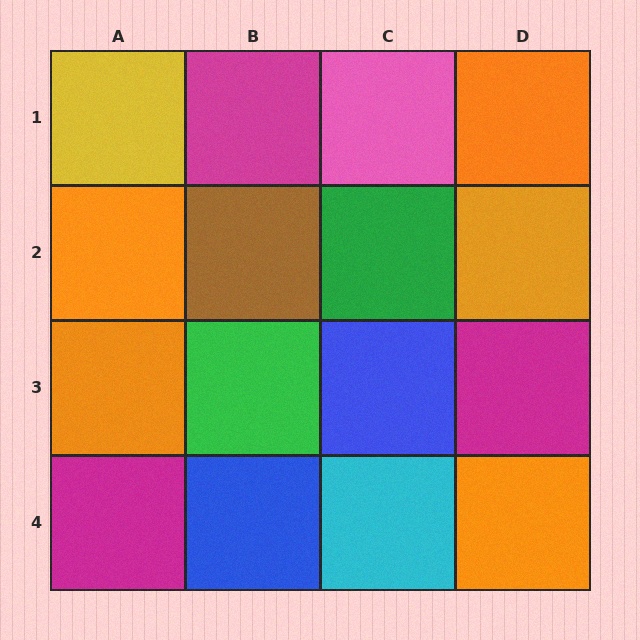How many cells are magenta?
3 cells are magenta.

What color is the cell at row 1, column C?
Pink.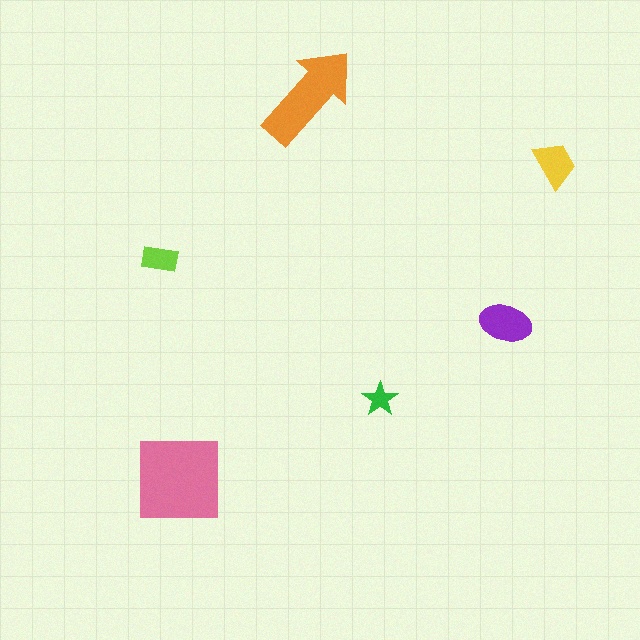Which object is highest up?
The orange arrow is topmost.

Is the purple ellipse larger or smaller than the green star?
Larger.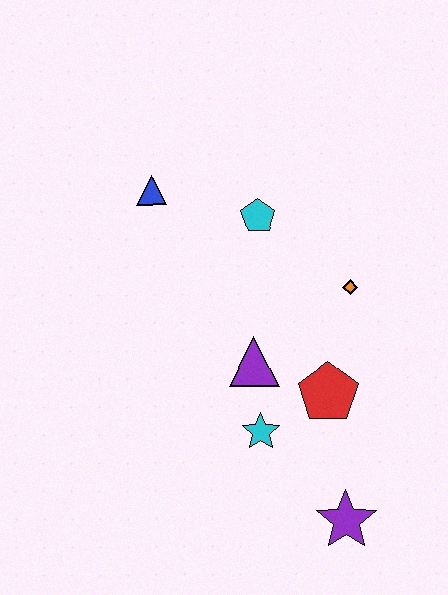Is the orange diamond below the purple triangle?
No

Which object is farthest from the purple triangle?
The blue triangle is farthest from the purple triangle.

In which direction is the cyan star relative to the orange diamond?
The cyan star is below the orange diamond.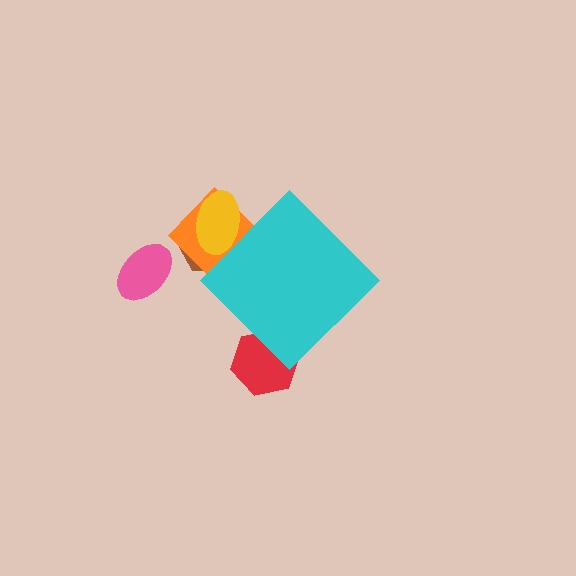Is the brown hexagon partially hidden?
Yes, the brown hexagon is partially hidden behind the cyan diamond.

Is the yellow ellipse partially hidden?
Yes, the yellow ellipse is partially hidden behind the cyan diamond.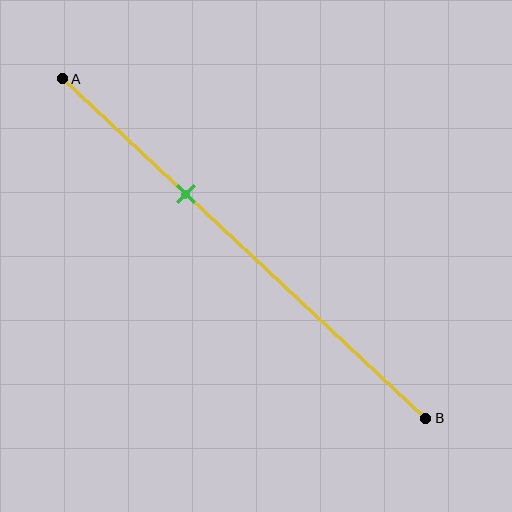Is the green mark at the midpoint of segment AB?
No, the mark is at about 35% from A, not at the 50% midpoint.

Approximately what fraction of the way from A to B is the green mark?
The green mark is approximately 35% of the way from A to B.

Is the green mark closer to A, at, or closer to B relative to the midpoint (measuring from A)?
The green mark is closer to point A than the midpoint of segment AB.